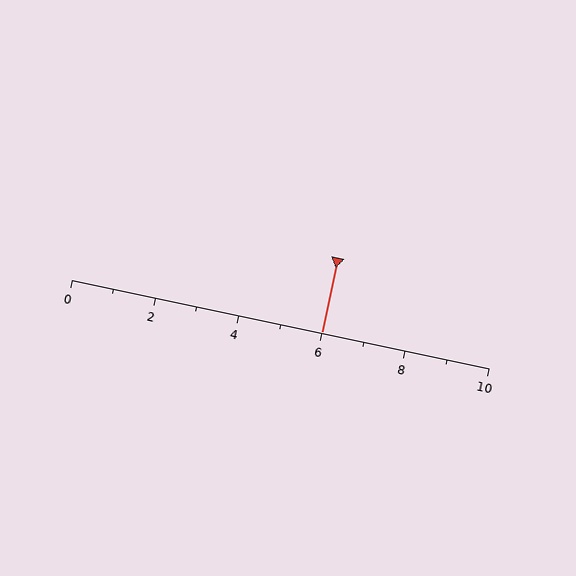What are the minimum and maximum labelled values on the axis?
The axis runs from 0 to 10.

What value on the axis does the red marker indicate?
The marker indicates approximately 6.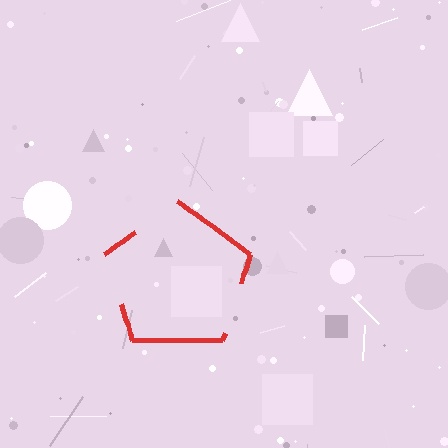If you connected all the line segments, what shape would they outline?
They would outline a pentagon.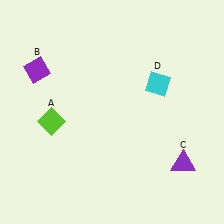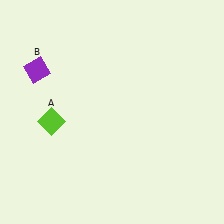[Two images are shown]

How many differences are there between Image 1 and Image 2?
There are 2 differences between the two images.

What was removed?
The purple triangle (C), the cyan diamond (D) were removed in Image 2.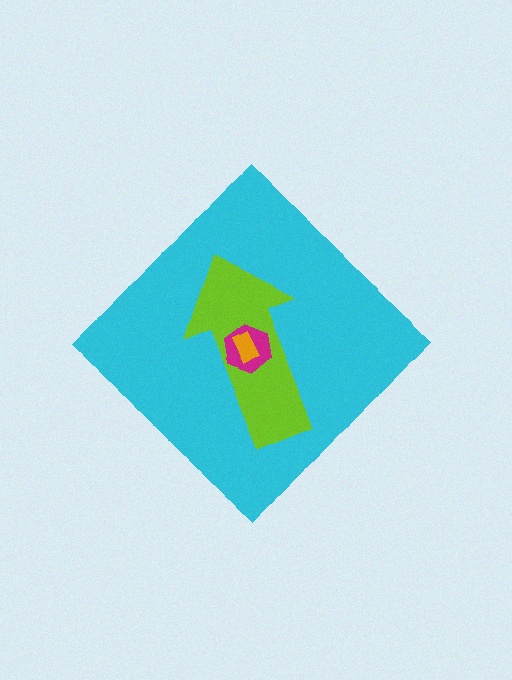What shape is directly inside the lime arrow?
The magenta hexagon.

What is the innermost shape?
The orange rectangle.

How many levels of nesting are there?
4.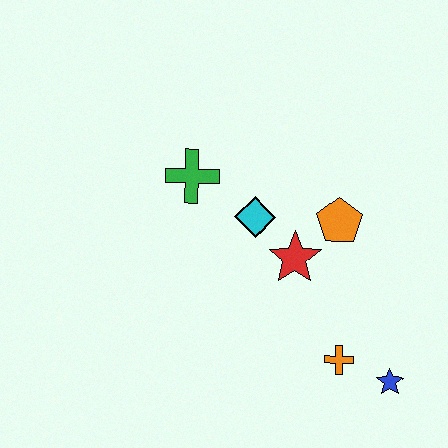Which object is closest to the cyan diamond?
The red star is closest to the cyan diamond.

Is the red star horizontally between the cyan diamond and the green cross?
No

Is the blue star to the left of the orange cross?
No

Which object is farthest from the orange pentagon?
The blue star is farthest from the orange pentagon.